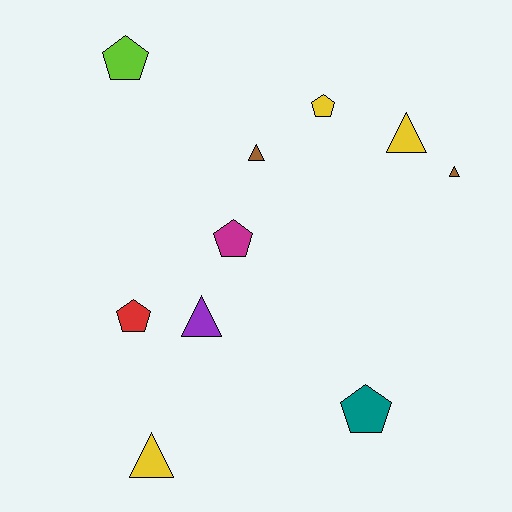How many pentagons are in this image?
There are 5 pentagons.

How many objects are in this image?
There are 10 objects.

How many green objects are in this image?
There are no green objects.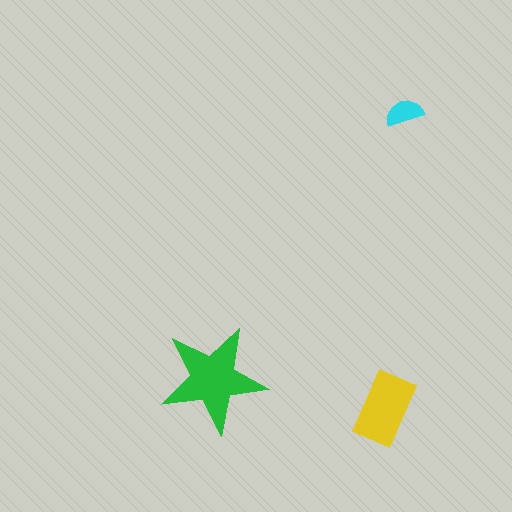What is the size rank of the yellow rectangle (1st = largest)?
2nd.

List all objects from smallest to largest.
The cyan semicircle, the yellow rectangle, the green star.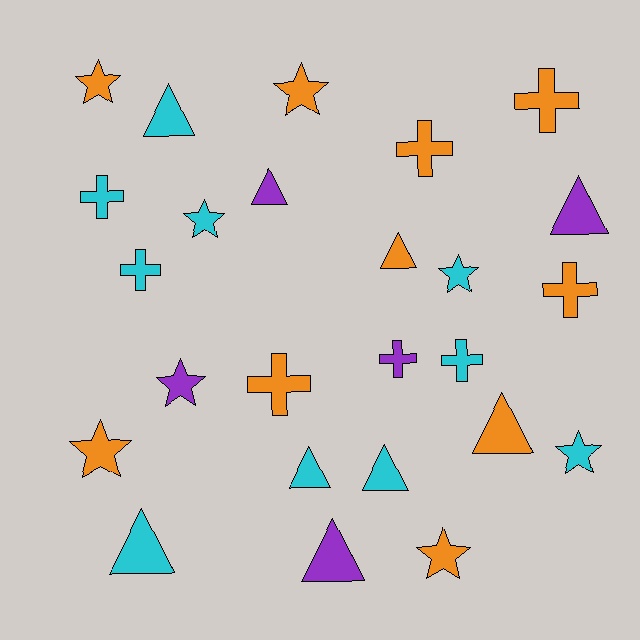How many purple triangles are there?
There are 3 purple triangles.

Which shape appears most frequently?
Triangle, with 9 objects.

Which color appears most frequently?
Cyan, with 10 objects.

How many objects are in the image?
There are 25 objects.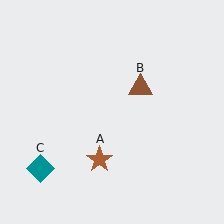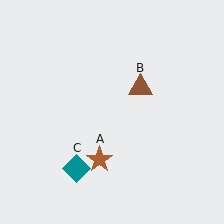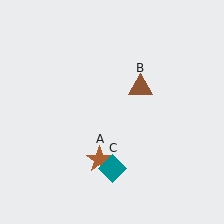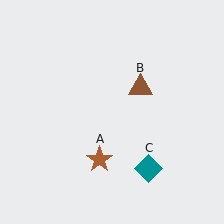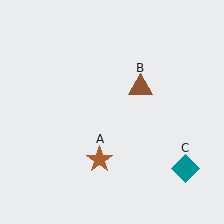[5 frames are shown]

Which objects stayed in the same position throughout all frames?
Brown star (object A) and brown triangle (object B) remained stationary.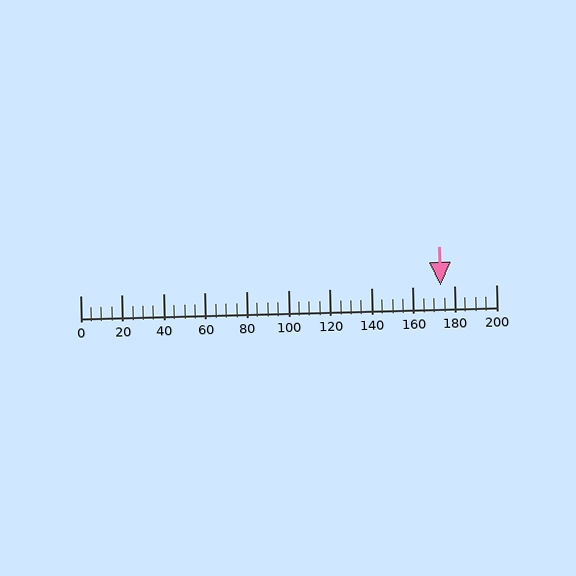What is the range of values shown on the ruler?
The ruler shows values from 0 to 200.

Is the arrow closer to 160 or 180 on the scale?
The arrow is closer to 180.